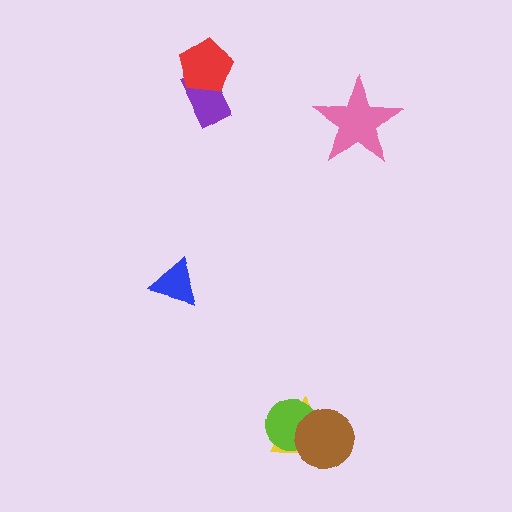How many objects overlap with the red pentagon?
1 object overlaps with the red pentagon.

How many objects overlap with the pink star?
0 objects overlap with the pink star.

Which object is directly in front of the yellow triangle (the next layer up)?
The lime circle is directly in front of the yellow triangle.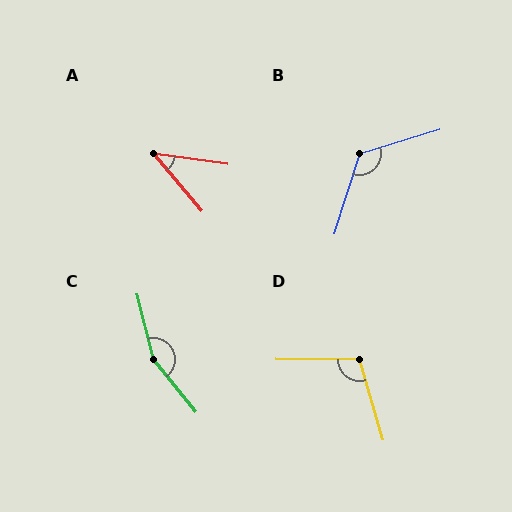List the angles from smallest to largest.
A (42°), D (107°), B (125°), C (156°).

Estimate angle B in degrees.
Approximately 125 degrees.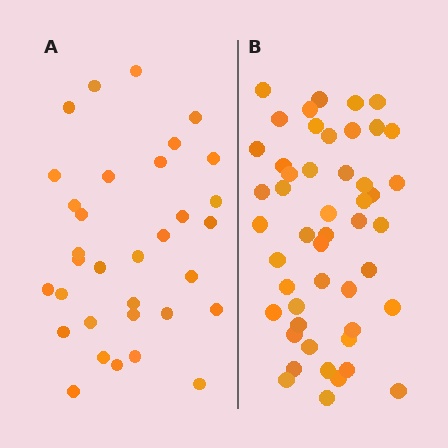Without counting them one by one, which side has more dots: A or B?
Region B (the right region) has more dots.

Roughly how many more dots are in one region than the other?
Region B has approximately 15 more dots than region A.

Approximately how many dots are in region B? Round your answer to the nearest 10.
About 50 dots. (The exact count is 49, which rounds to 50.)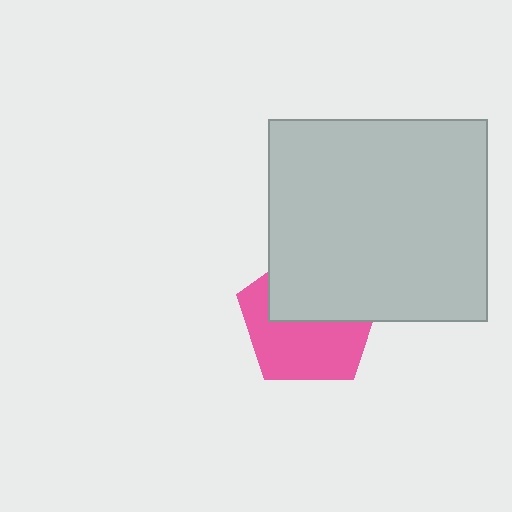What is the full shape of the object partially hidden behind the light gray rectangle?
The partially hidden object is a pink pentagon.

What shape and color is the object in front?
The object in front is a light gray rectangle.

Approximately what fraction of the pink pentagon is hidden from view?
Roughly 46% of the pink pentagon is hidden behind the light gray rectangle.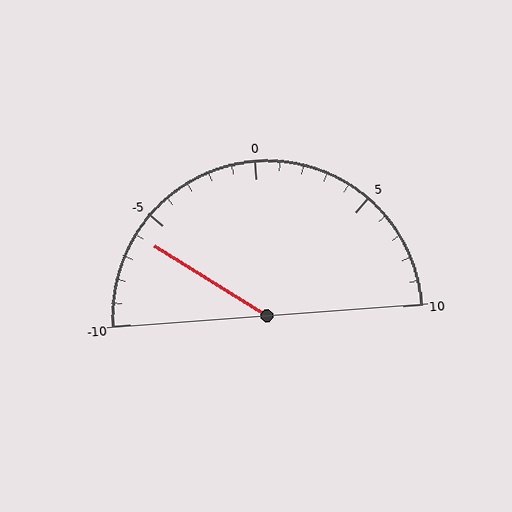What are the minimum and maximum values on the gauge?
The gauge ranges from -10 to 10.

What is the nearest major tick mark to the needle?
The nearest major tick mark is -5.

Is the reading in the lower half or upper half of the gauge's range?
The reading is in the lower half of the range (-10 to 10).